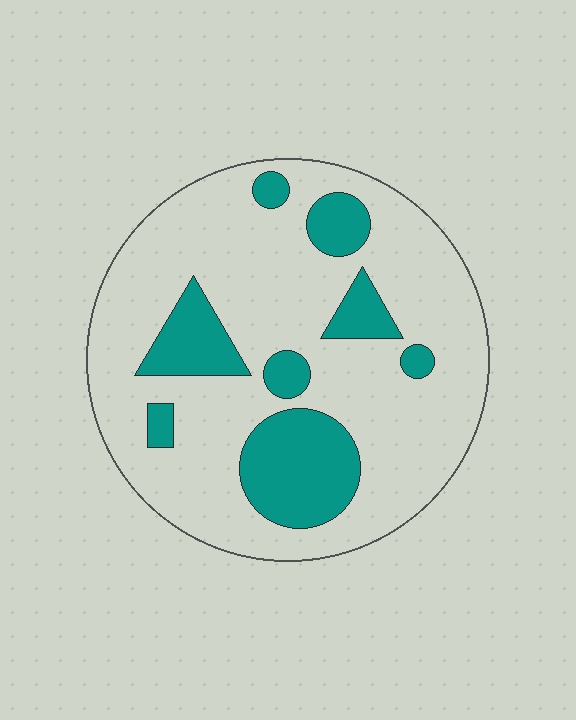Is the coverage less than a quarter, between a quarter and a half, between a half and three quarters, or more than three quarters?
Less than a quarter.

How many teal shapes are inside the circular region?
8.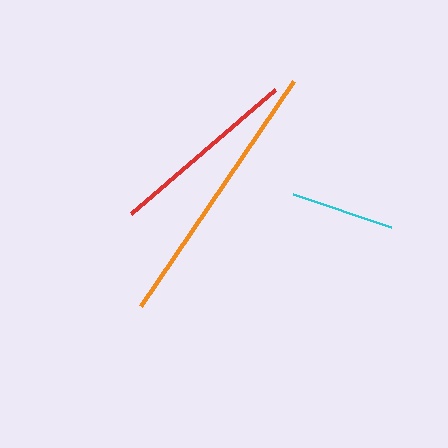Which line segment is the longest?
The orange line is the longest at approximately 272 pixels.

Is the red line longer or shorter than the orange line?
The orange line is longer than the red line.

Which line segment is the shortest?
The cyan line is the shortest at approximately 104 pixels.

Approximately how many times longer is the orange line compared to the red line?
The orange line is approximately 1.4 times the length of the red line.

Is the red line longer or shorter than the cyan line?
The red line is longer than the cyan line.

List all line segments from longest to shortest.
From longest to shortest: orange, red, cyan.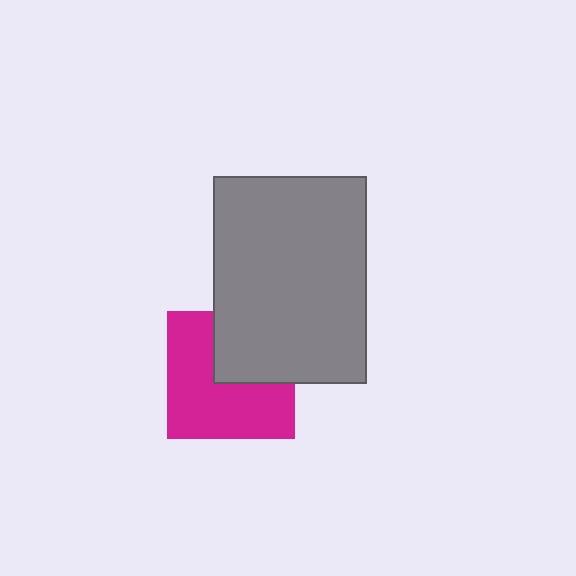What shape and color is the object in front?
The object in front is a gray rectangle.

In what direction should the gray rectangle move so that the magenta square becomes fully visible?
The gray rectangle should move toward the upper-right. That is the shortest direction to clear the overlap and leave the magenta square fully visible.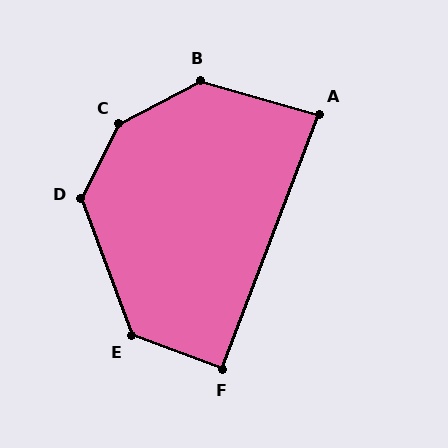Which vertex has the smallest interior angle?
A, at approximately 85 degrees.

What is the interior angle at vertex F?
Approximately 91 degrees (approximately right).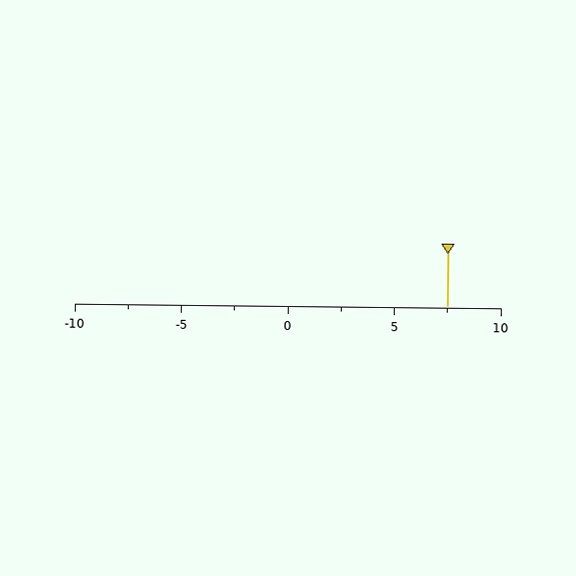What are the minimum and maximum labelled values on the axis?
The axis runs from -10 to 10.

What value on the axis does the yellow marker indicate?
The marker indicates approximately 7.5.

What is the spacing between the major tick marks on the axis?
The major ticks are spaced 5 apart.